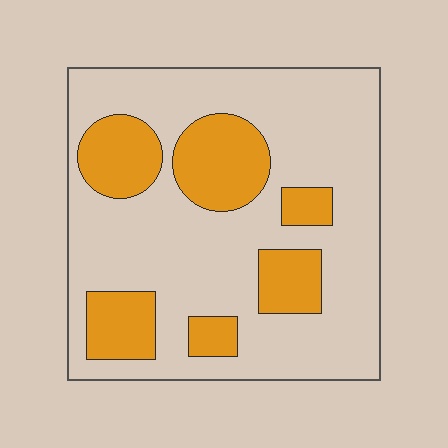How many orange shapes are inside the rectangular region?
6.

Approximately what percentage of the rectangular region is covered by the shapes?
Approximately 25%.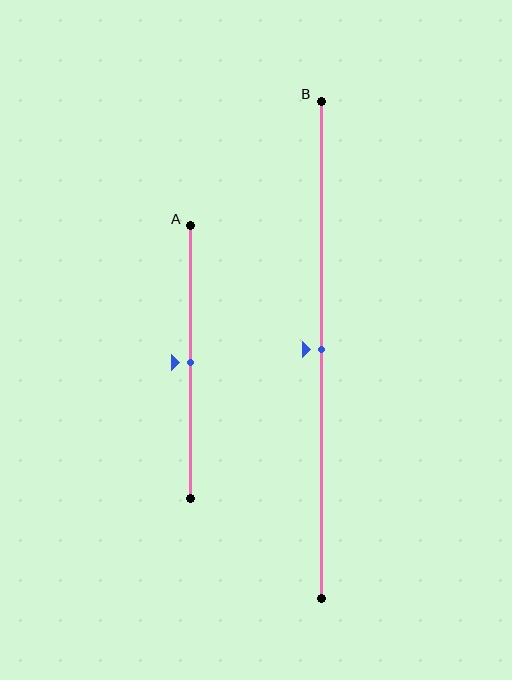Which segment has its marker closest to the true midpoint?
Segment A has its marker closest to the true midpoint.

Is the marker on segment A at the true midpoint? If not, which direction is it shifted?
Yes, the marker on segment A is at the true midpoint.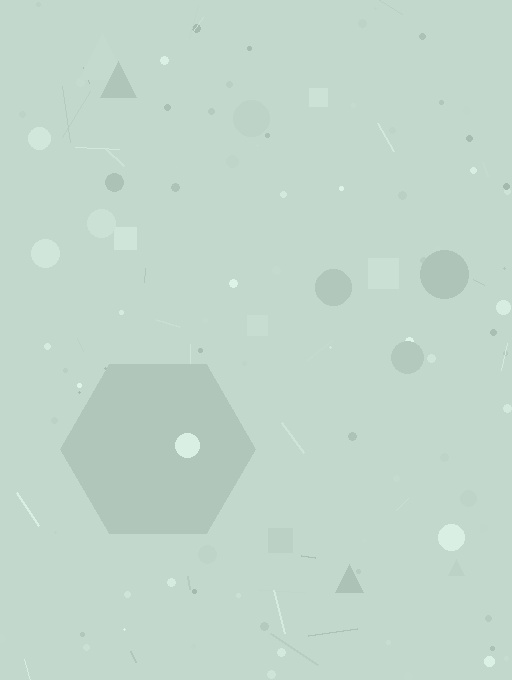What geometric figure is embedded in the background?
A hexagon is embedded in the background.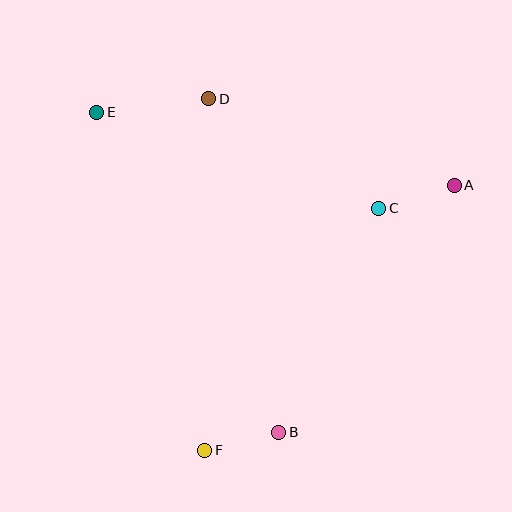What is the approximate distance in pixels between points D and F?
The distance between D and F is approximately 351 pixels.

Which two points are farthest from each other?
Points B and E are farthest from each other.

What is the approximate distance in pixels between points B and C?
The distance between B and C is approximately 245 pixels.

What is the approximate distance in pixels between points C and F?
The distance between C and F is approximately 298 pixels.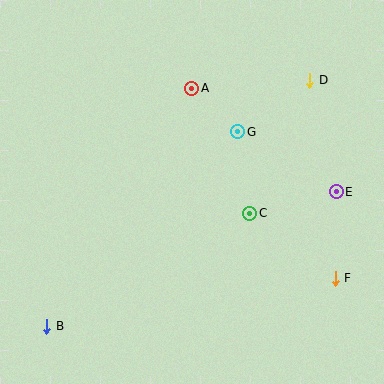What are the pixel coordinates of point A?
Point A is at (192, 88).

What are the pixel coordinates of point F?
Point F is at (335, 278).